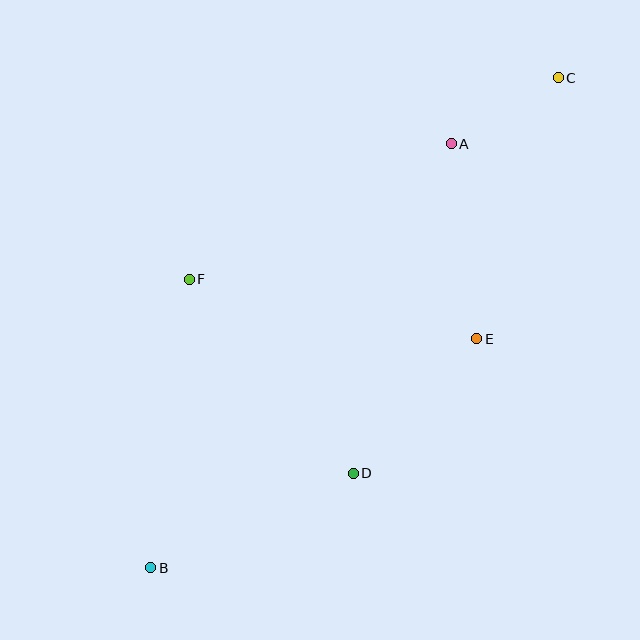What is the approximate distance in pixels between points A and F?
The distance between A and F is approximately 295 pixels.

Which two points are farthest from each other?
Points B and C are farthest from each other.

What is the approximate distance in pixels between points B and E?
The distance between B and E is approximately 398 pixels.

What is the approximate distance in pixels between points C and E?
The distance between C and E is approximately 274 pixels.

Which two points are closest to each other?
Points A and C are closest to each other.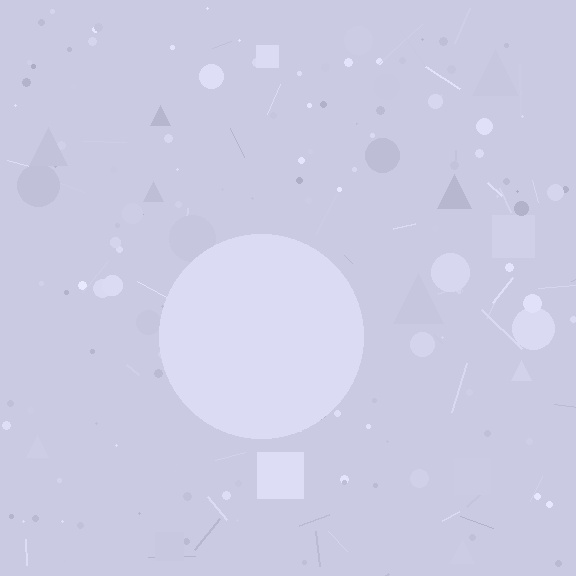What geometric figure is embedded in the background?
A circle is embedded in the background.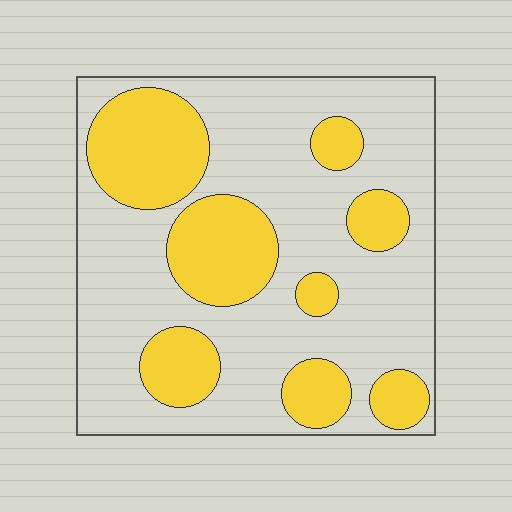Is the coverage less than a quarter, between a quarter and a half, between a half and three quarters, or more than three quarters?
Between a quarter and a half.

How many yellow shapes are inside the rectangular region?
8.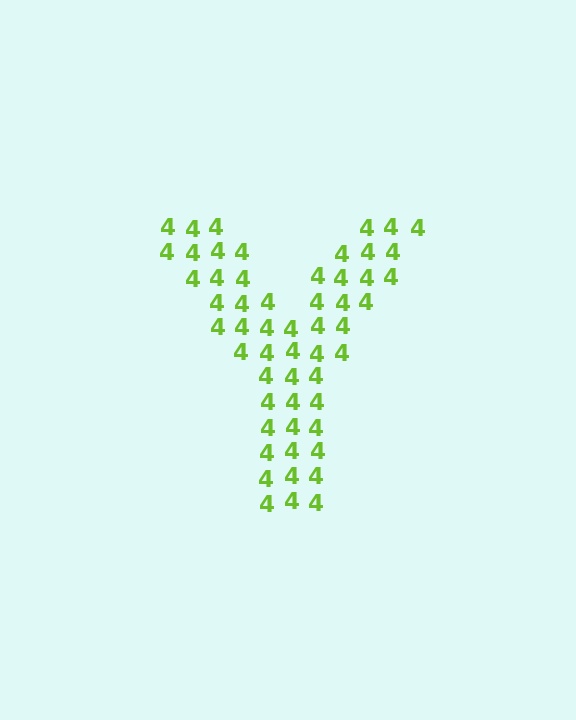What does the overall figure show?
The overall figure shows the letter Y.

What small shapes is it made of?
It is made of small digit 4's.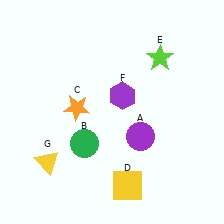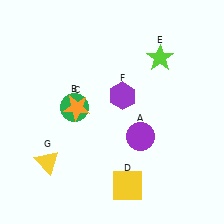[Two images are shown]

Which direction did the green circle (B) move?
The green circle (B) moved up.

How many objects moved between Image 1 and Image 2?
1 object moved between the two images.